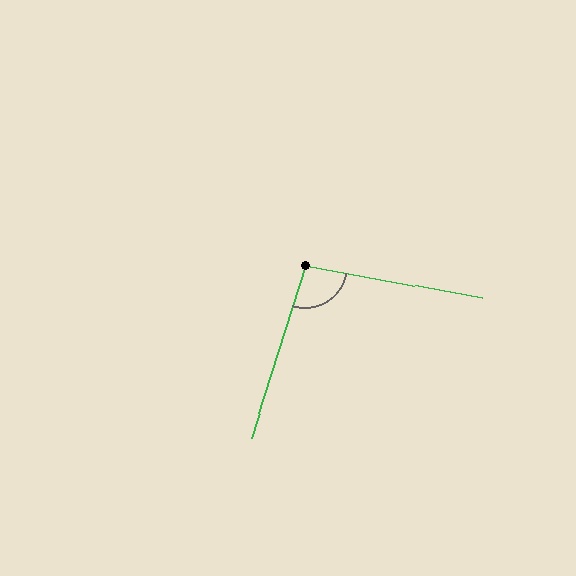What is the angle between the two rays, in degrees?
Approximately 97 degrees.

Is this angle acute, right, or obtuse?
It is obtuse.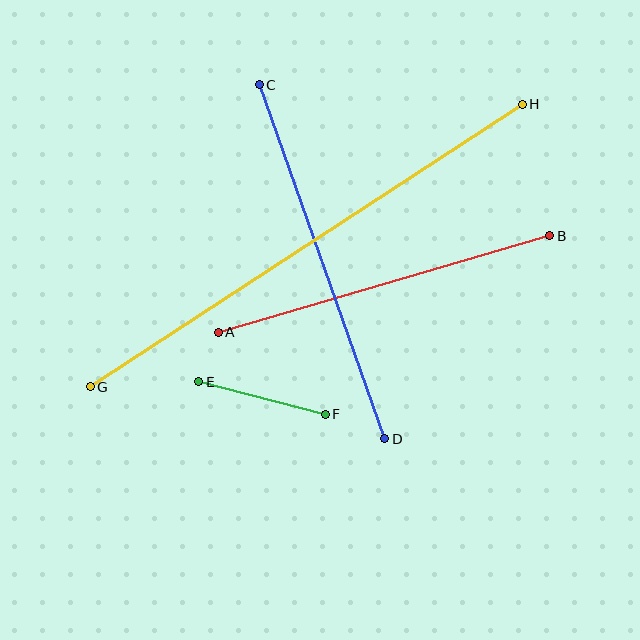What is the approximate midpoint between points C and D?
The midpoint is at approximately (322, 262) pixels.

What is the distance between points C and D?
The distance is approximately 375 pixels.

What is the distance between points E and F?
The distance is approximately 131 pixels.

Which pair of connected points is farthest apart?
Points G and H are farthest apart.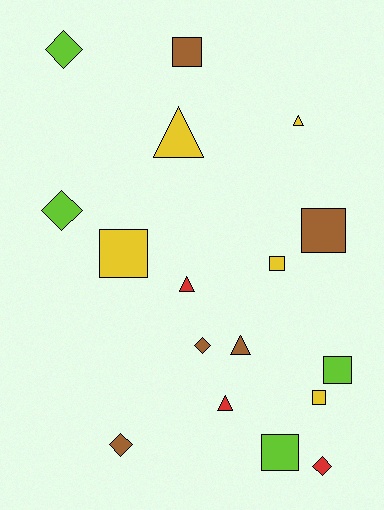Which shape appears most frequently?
Square, with 7 objects.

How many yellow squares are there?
There are 3 yellow squares.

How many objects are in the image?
There are 17 objects.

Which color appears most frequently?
Yellow, with 5 objects.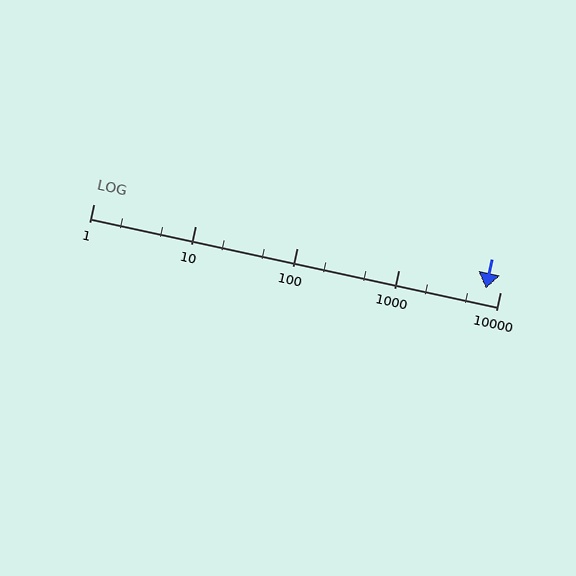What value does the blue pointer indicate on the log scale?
The pointer indicates approximately 7200.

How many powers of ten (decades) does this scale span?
The scale spans 4 decades, from 1 to 10000.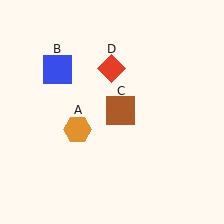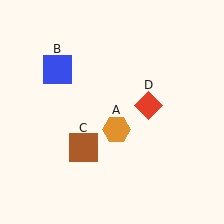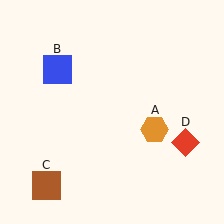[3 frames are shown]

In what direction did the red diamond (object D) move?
The red diamond (object D) moved down and to the right.